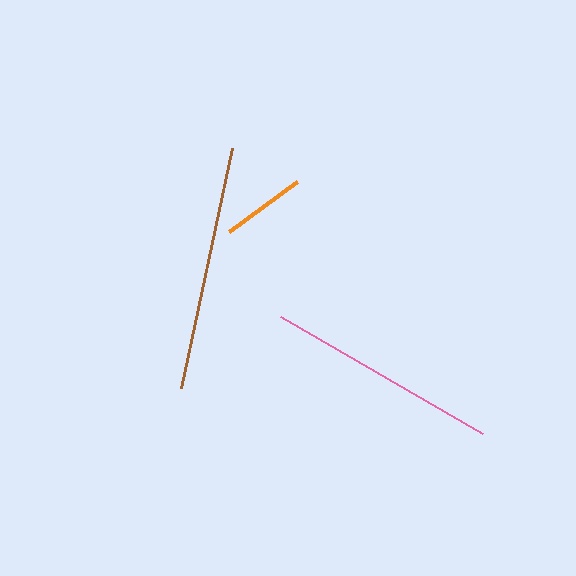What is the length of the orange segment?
The orange segment is approximately 84 pixels long.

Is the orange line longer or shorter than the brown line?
The brown line is longer than the orange line.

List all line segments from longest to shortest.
From longest to shortest: brown, pink, orange.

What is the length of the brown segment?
The brown segment is approximately 246 pixels long.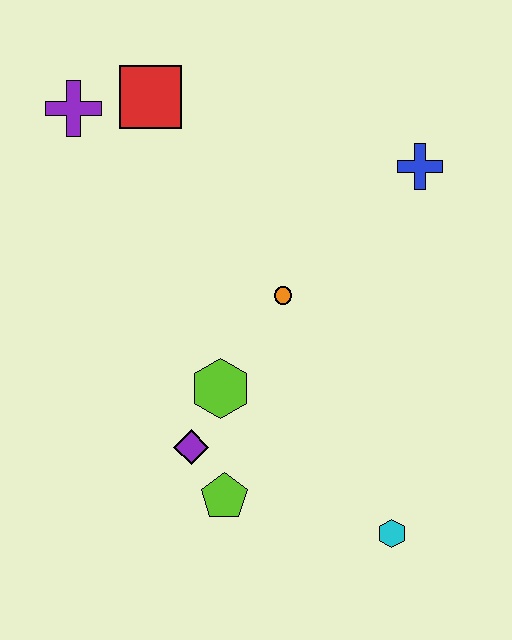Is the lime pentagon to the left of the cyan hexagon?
Yes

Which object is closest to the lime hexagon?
The purple diamond is closest to the lime hexagon.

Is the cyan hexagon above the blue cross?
No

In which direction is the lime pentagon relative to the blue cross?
The lime pentagon is below the blue cross.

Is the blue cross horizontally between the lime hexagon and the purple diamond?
No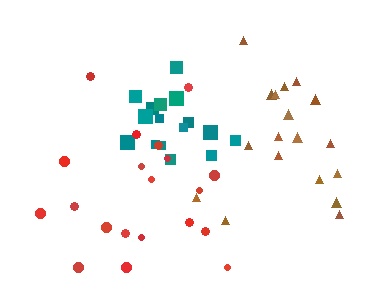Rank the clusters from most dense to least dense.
teal, brown, red.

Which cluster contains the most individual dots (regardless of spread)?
Red (20).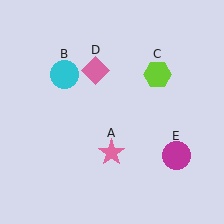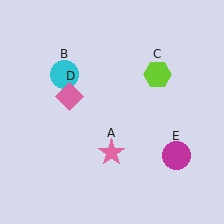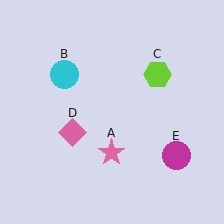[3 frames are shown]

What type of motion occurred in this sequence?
The pink diamond (object D) rotated counterclockwise around the center of the scene.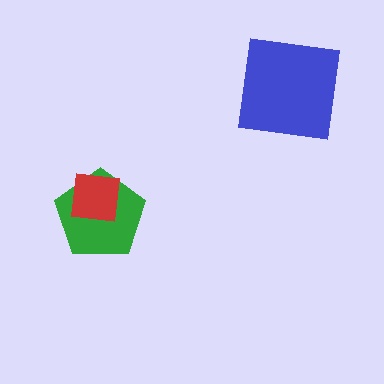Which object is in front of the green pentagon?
The red square is in front of the green pentagon.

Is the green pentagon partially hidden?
Yes, it is partially covered by another shape.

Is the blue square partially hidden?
No, no other shape covers it.